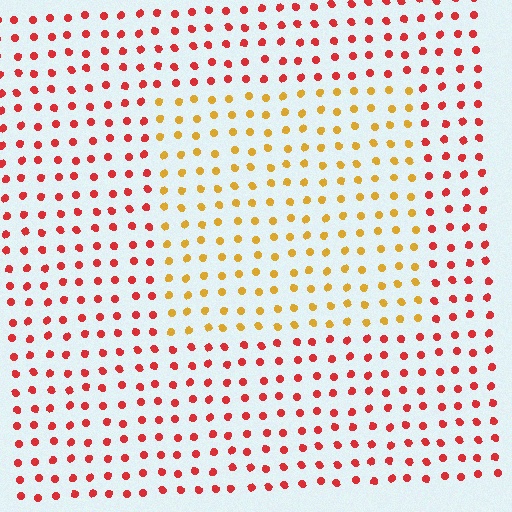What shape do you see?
I see a rectangle.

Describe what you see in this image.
The image is filled with small red elements in a uniform arrangement. A rectangle-shaped region is visible where the elements are tinted to a slightly different hue, forming a subtle color boundary.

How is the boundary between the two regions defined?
The boundary is defined purely by a slight shift in hue (about 45 degrees). Spacing, size, and orientation are identical on both sides.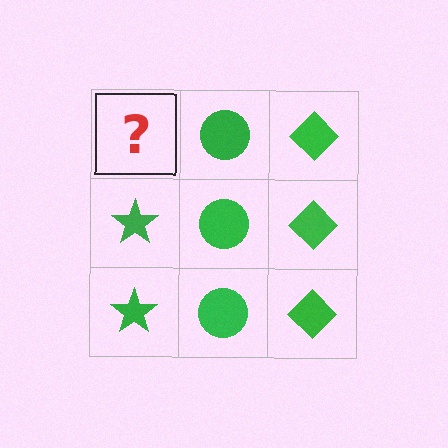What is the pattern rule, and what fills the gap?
The rule is that each column has a consistent shape. The gap should be filled with a green star.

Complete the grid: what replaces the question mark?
The question mark should be replaced with a green star.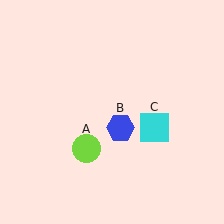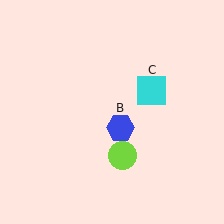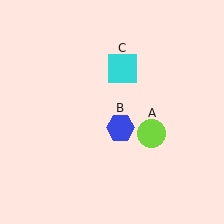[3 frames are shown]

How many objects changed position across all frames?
2 objects changed position: lime circle (object A), cyan square (object C).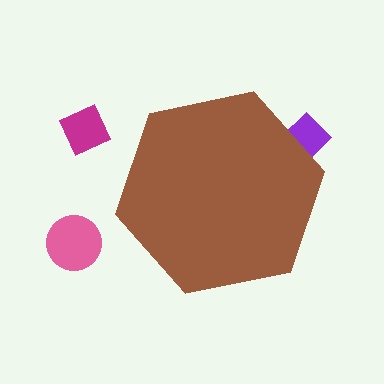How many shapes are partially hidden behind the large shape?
1 shape is partially hidden.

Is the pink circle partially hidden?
No, the pink circle is fully visible.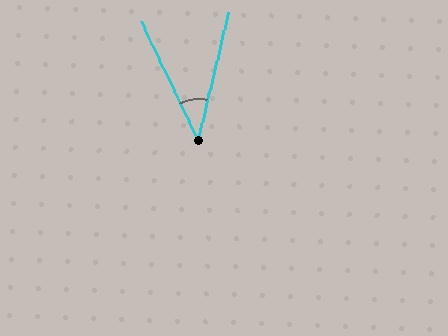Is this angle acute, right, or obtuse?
It is acute.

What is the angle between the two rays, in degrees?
Approximately 39 degrees.